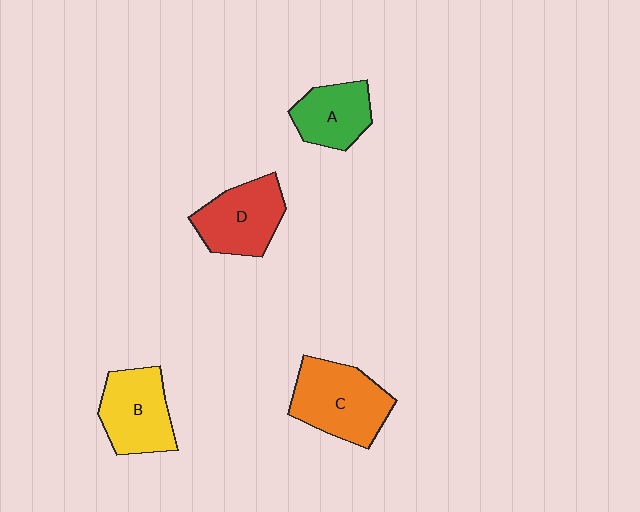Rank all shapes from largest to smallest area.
From largest to smallest: C (orange), B (yellow), D (red), A (green).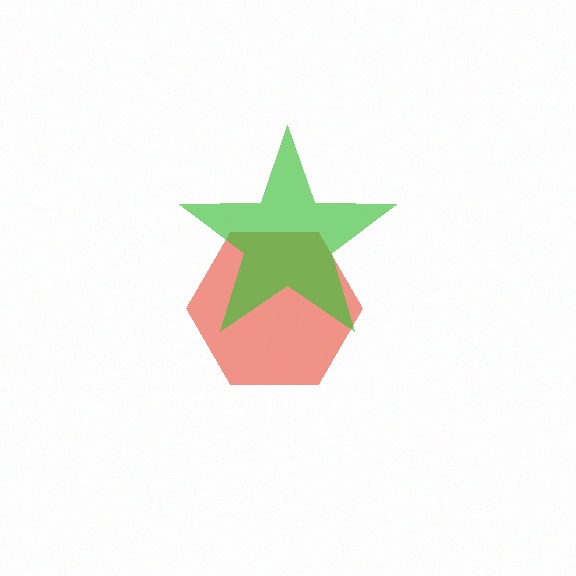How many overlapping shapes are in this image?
There are 2 overlapping shapes in the image.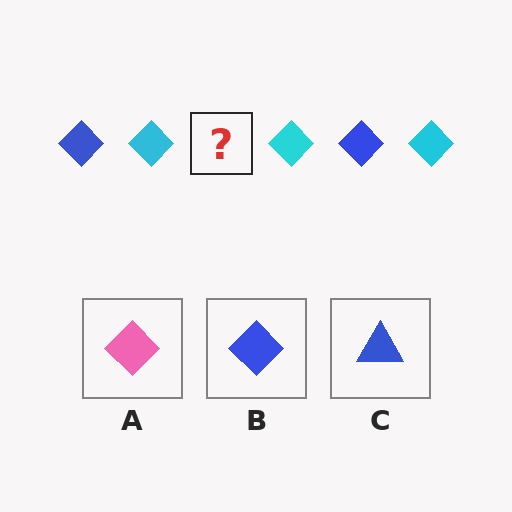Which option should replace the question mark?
Option B.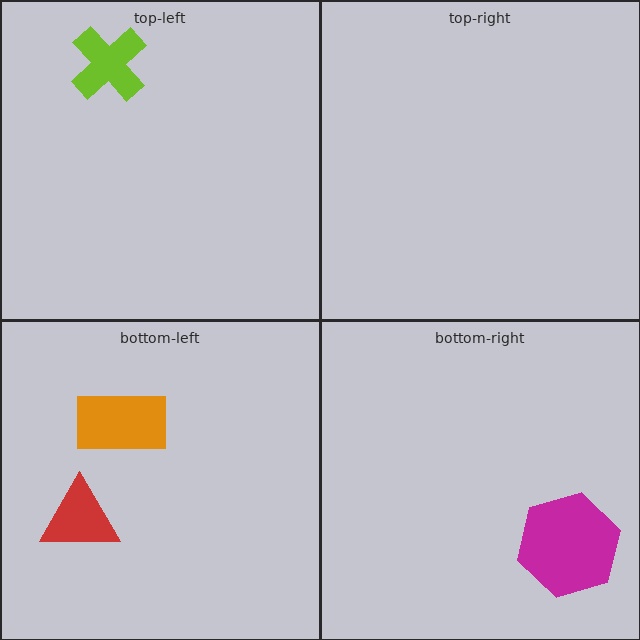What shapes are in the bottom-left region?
The red triangle, the orange rectangle.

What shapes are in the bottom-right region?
The magenta hexagon.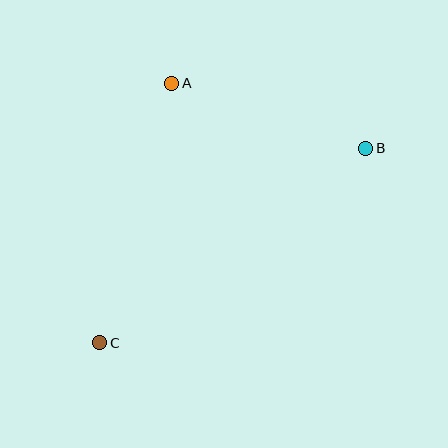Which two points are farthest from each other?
Points B and C are farthest from each other.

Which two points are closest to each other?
Points A and B are closest to each other.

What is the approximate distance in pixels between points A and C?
The distance between A and C is approximately 269 pixels.